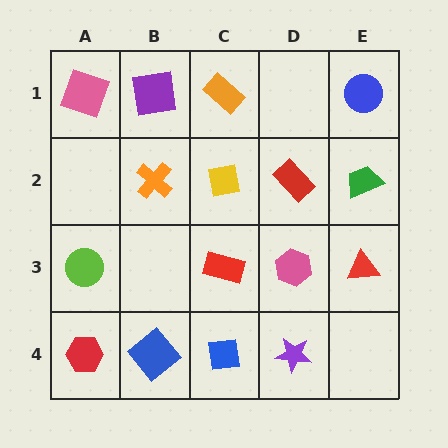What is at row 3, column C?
A red rectangle.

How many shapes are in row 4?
4 shapes.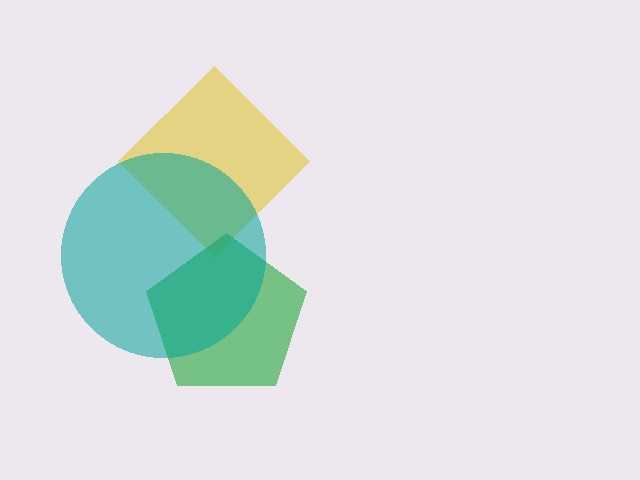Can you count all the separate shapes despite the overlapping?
Yes, there are 3 separate shapes.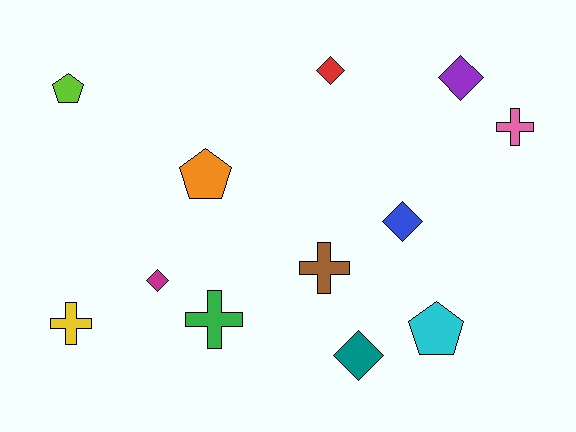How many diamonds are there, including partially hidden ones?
There are 5 diamonds.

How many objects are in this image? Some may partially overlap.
There are 12 objects.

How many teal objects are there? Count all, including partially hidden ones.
There is 1 teal object.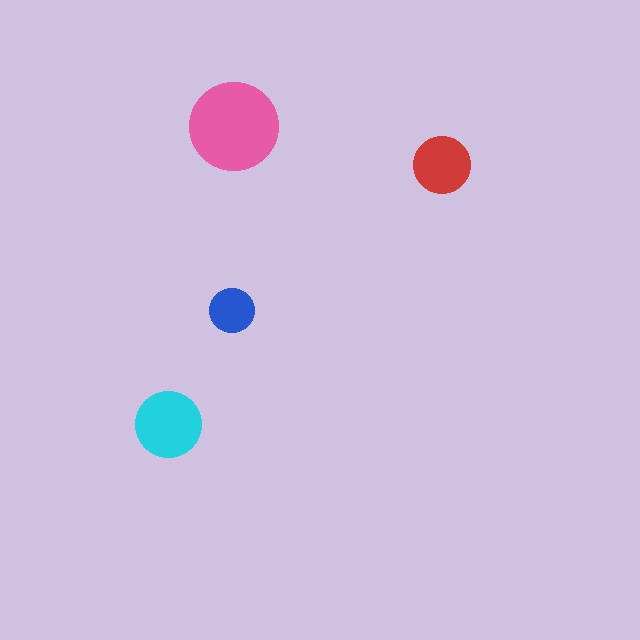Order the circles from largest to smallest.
the pink one, the cyan one, the red one, the blue one.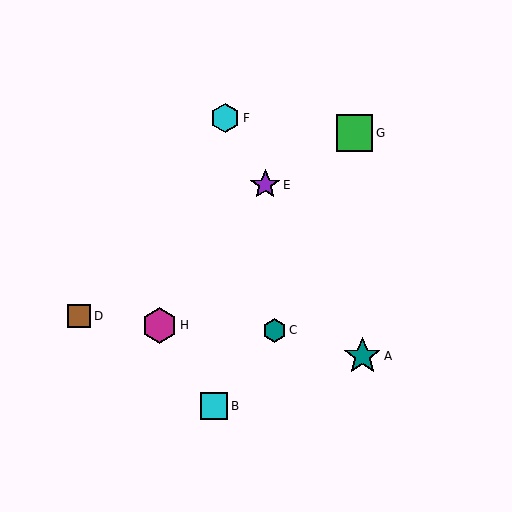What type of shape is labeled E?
Shape E is a purple star.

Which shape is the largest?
The teal star (labeled A) is the largest.